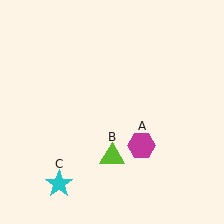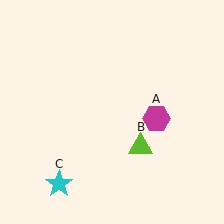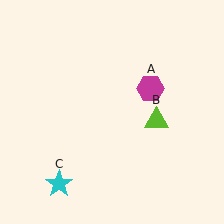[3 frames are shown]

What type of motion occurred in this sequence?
The magenta hexagon (object A), lime triangle (object B) rotated counterclockwise around the center of the scene.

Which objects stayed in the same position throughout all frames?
Cyan star (object C) remained stationary.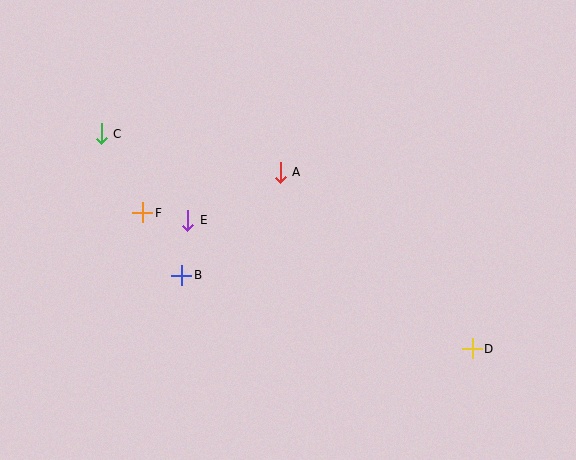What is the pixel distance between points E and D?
The distance between E and D is 312 pixels.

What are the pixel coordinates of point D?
Point D is at (472, 349).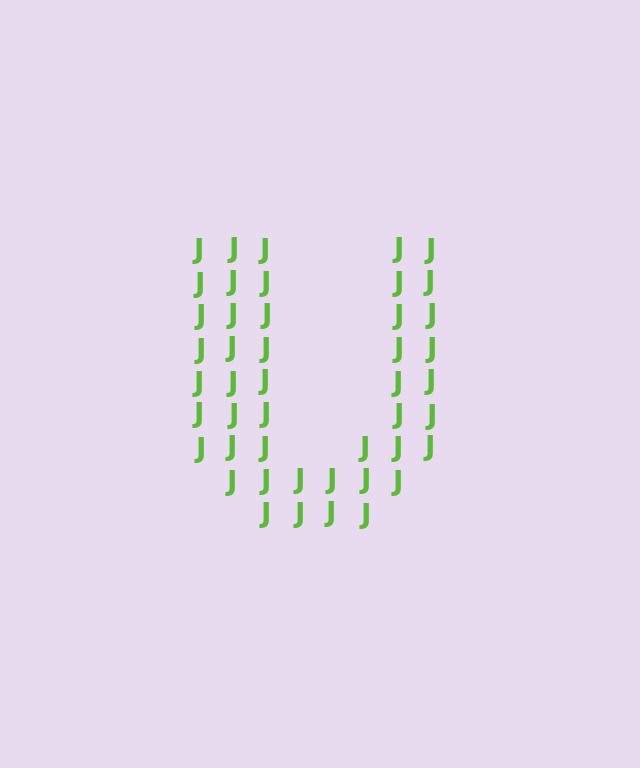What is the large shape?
The large shape is the letter U.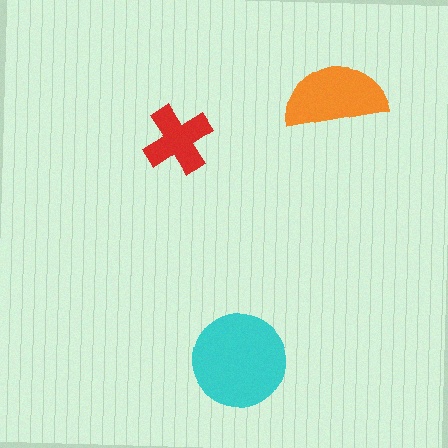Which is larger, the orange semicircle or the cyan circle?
The cyan circle.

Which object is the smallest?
The red cross.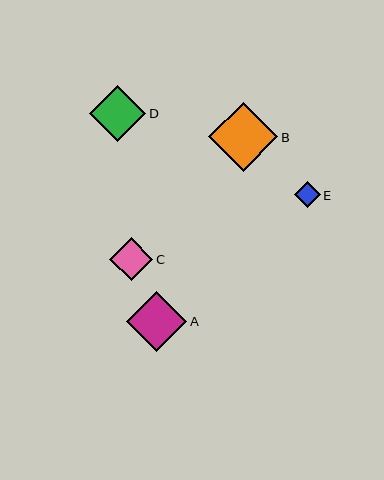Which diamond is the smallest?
Diamond E is the smallest with a size of approximately 26 pixels.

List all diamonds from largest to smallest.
From largest to smallest: B, A, D, C, E.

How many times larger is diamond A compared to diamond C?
Diamond A is approximately 1.4 times the size of diamond C.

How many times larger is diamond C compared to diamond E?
Diamond C is approximately 1.6 times the size of diamond E.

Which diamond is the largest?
Diamond B is the largest with a size of approximately 69 pixels.